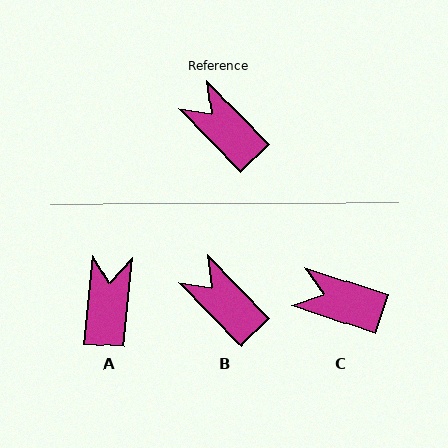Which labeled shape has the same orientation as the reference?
B.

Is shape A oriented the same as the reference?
No, it is off by about 49 degrees.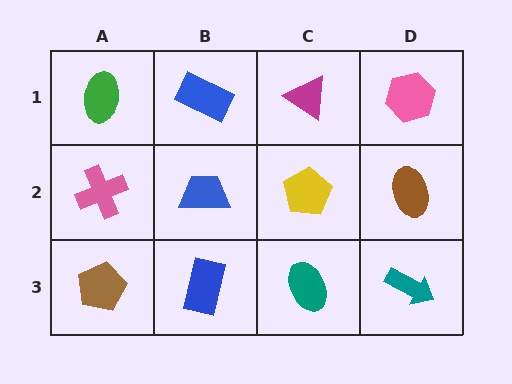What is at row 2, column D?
A brown ellipse.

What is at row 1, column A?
A green ellipse.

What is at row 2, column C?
A yellow pentagon.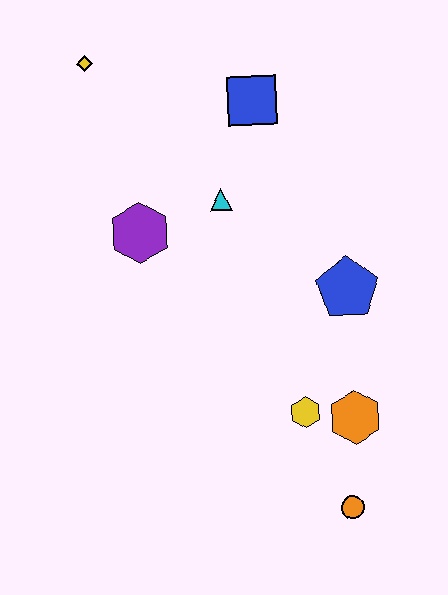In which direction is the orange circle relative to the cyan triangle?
The orange circle is below the cyan triangle.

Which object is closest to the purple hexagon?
The cyan triangle is closest to the purple hexagon.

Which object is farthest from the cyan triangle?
The orange circle is farthest from the cyan triangle.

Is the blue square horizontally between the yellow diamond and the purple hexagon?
No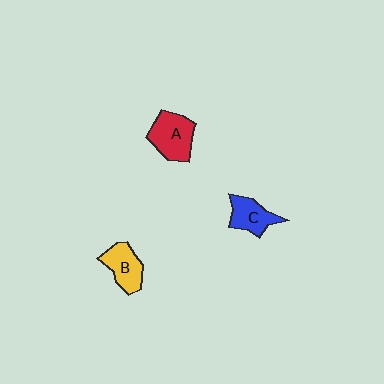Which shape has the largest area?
Shape A (red).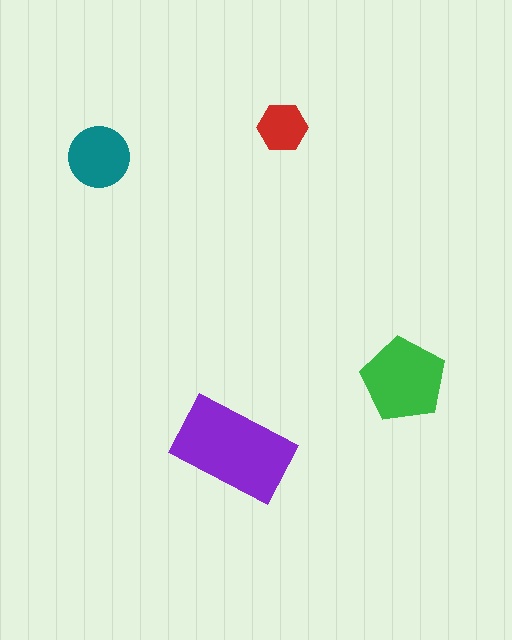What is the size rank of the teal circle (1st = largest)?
3rd.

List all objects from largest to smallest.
The purple rectangle, the green pentagon, the teal circle, the red hexagon.